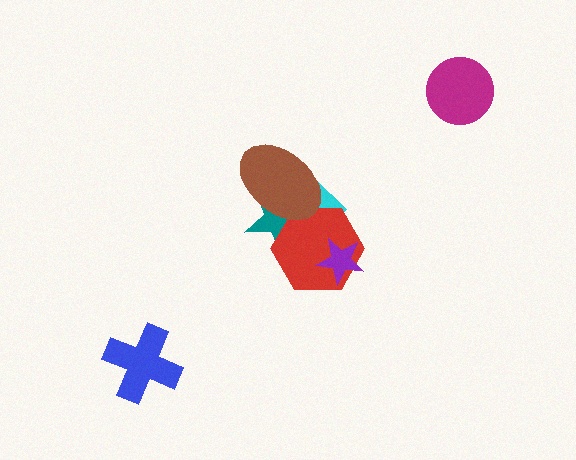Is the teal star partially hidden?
Yes, it is partially covered by another shape.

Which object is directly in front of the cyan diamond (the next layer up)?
The teal star is directly in front of the cyan diamond.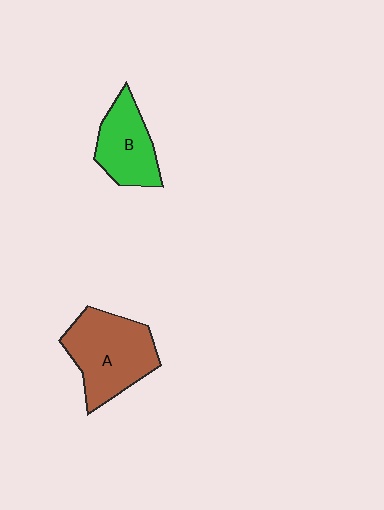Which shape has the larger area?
Shape A (brown).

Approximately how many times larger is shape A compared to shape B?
Approximately 1.5 times.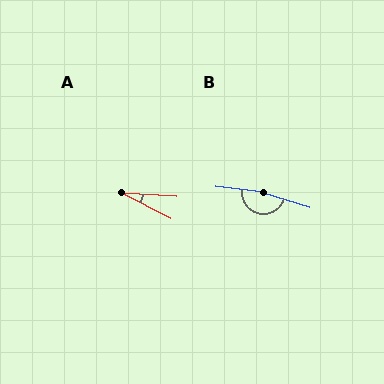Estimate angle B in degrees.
Approximately 170 degrees.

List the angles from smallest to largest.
A (24°), B (170°).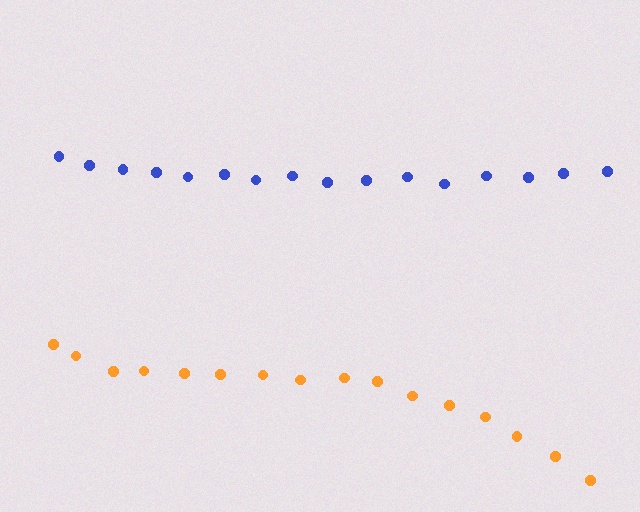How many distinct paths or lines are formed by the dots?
There are 2 distinct paths.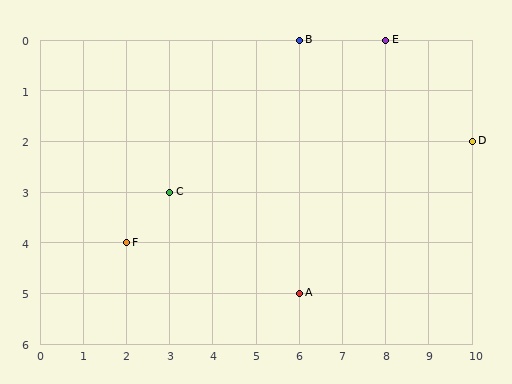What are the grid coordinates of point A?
Point A is at grid coordinates (6, 5).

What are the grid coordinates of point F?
Point F is at grid coordinates (2, 4).